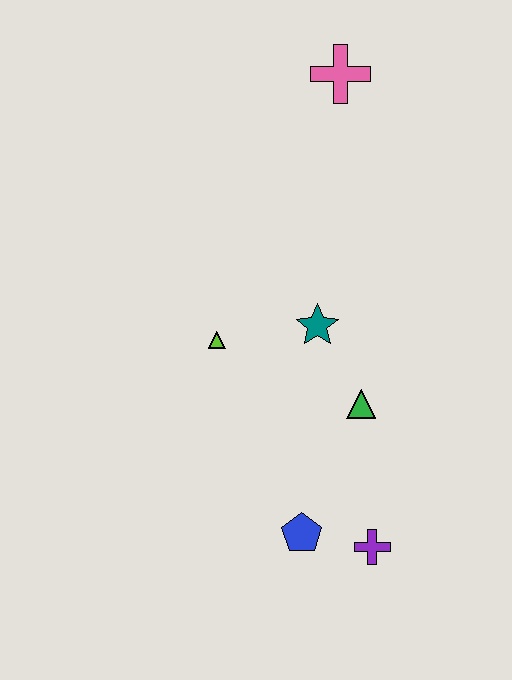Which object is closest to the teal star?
The green triangle is closest to the teal star.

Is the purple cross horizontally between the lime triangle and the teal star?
No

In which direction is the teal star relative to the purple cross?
The teal star is above the purple cross.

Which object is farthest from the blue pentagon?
The pink cross is farthest from the blue pentagon.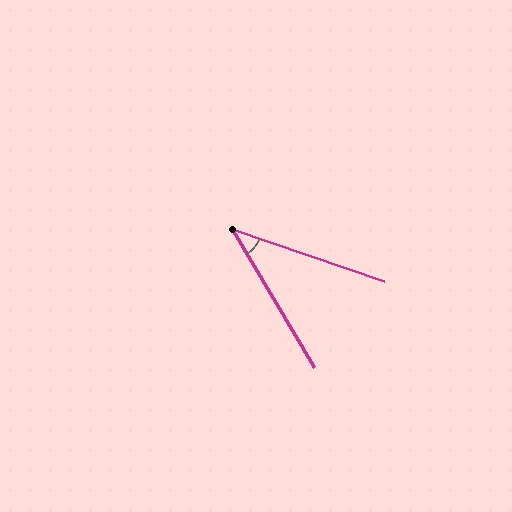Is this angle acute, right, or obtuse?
It is acute.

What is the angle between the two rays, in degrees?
Approximately 40 degrees.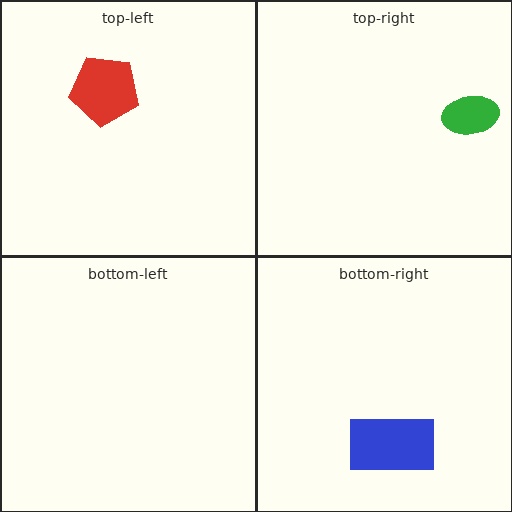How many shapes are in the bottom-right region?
1.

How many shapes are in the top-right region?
1.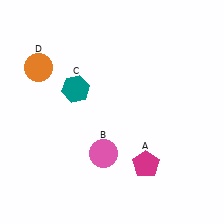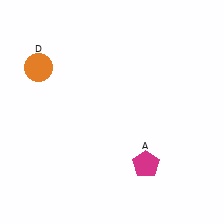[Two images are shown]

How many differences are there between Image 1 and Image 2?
There are 2 differences between the two images.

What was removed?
The pink circle (B), the teal hexagon (C) were removed in Image 2.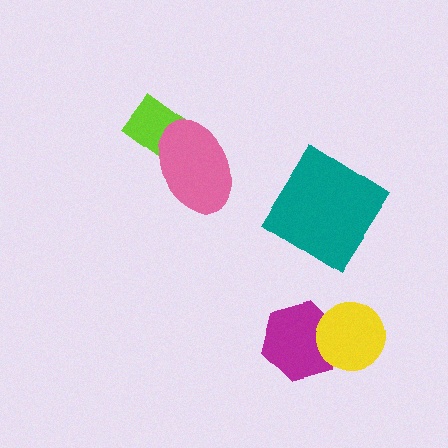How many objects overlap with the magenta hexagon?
1 object overlaps with the magenta hexagon.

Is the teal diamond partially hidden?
No, no other shape covers it.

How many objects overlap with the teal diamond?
0 objects overlap with the teal diamond.